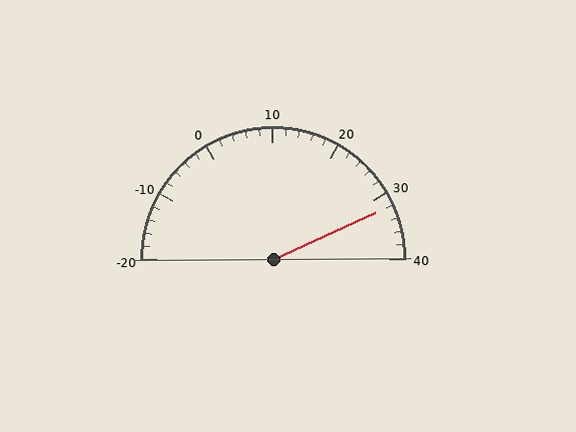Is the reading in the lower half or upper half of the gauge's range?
The reading is in the upper half of the range (-20 to 40).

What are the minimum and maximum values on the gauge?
The gauge ranges from -20 to 40.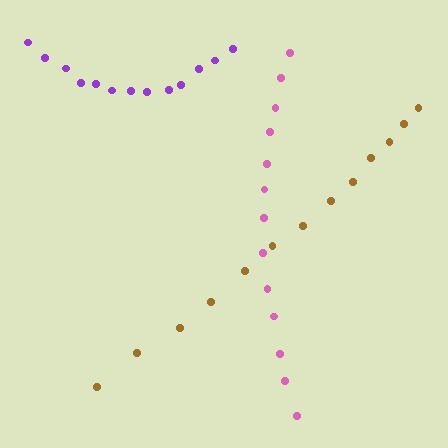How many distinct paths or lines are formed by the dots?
There are 3 distinct paths.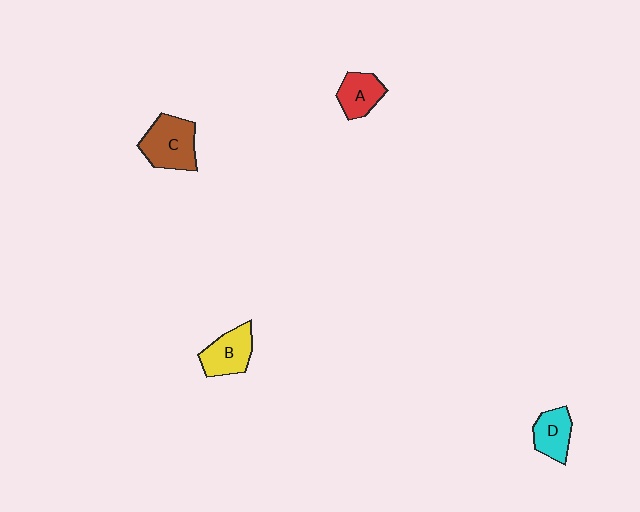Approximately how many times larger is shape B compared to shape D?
Approximately 1.2 times.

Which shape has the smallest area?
Shape D (cyan).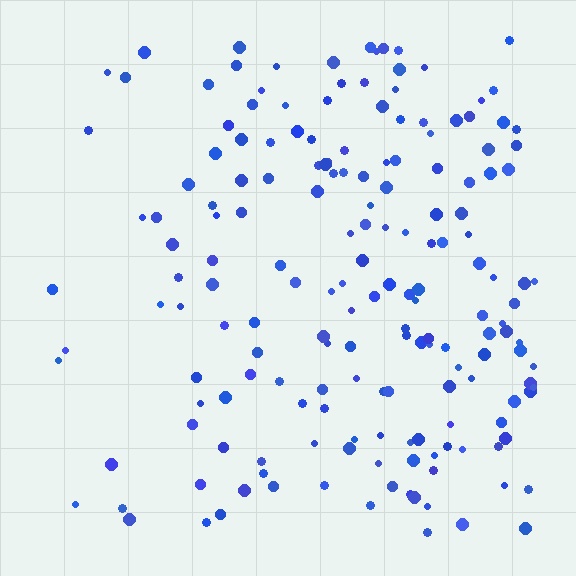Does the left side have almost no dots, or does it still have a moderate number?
Still a moderate number, just noticeably fewer than the right.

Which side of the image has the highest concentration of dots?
The right.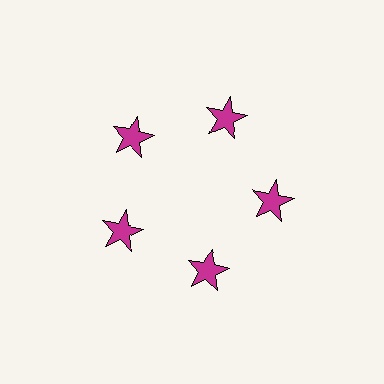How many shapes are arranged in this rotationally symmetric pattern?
There are 5 shapes, arranged in 5 groups of 1.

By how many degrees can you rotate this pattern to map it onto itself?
The pattern maps onto itself every 72 degrees of rotation.